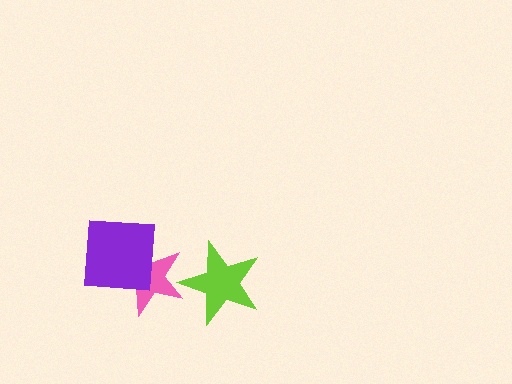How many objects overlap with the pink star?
2 objects overlap with the pink star.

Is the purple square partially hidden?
No, no other shape covers it.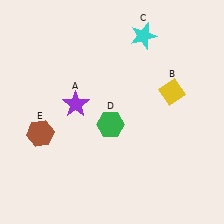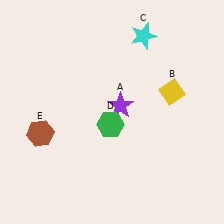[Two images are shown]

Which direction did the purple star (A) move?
The purple star (A) moved right.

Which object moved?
The purple star (A) moved right.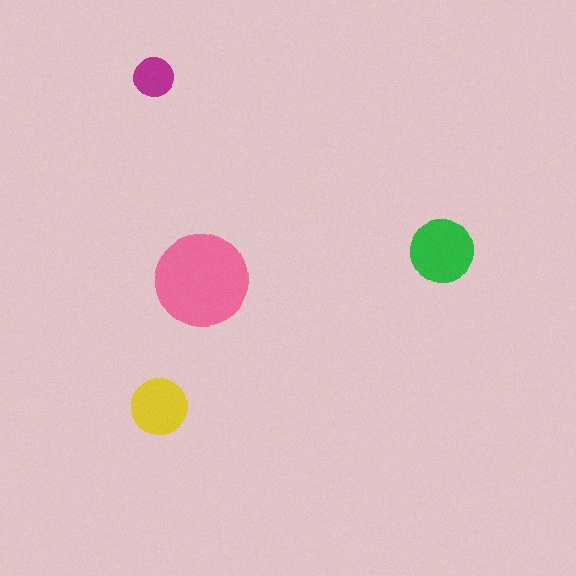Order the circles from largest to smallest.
the pink one, the green one, the yellow one, the magenta one.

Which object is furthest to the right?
The green circle is rightmost.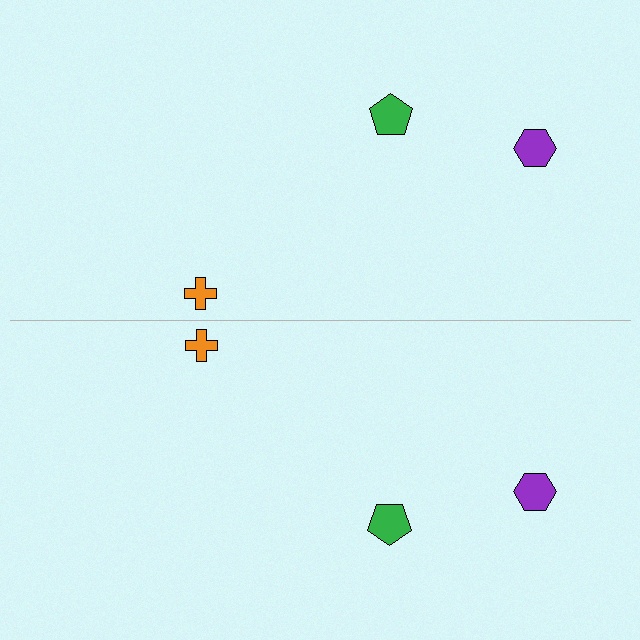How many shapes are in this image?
There are 6 shapes in this image.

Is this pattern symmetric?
Yes, this pattern has bilateral (reflection) symmetry.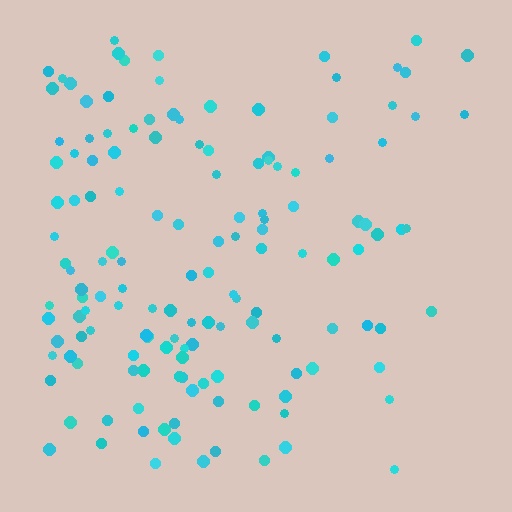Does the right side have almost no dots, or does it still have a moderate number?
Still a moderate number, just noticeably fewer than the left.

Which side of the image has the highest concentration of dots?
The left.